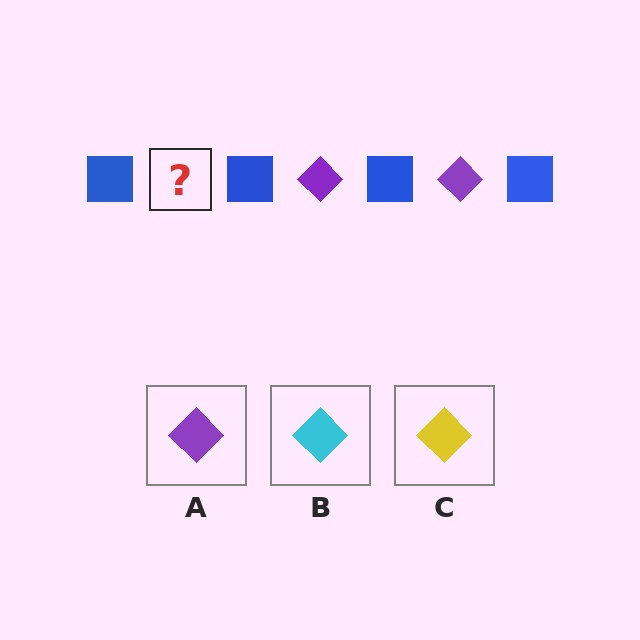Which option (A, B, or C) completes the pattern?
A.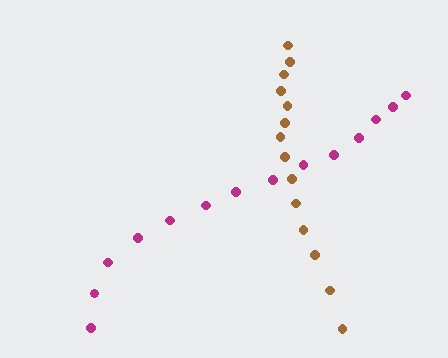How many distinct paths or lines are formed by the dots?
There are 2 distinct paths.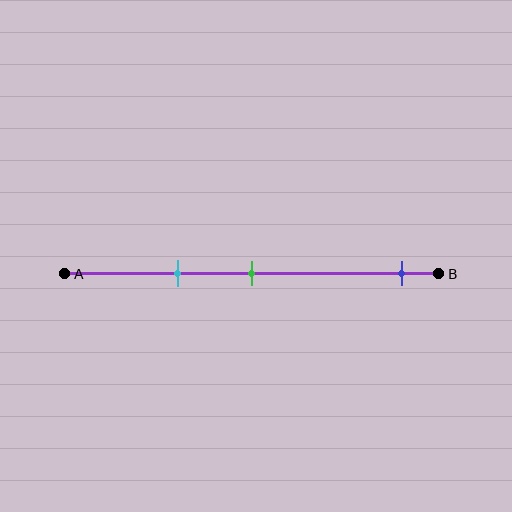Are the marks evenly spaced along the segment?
No, the marks are not evenly spaced.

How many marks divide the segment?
There are 3 marks dividing the segment.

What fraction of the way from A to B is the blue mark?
The blue mark is approximately 90% (0.9) of the way from A to B.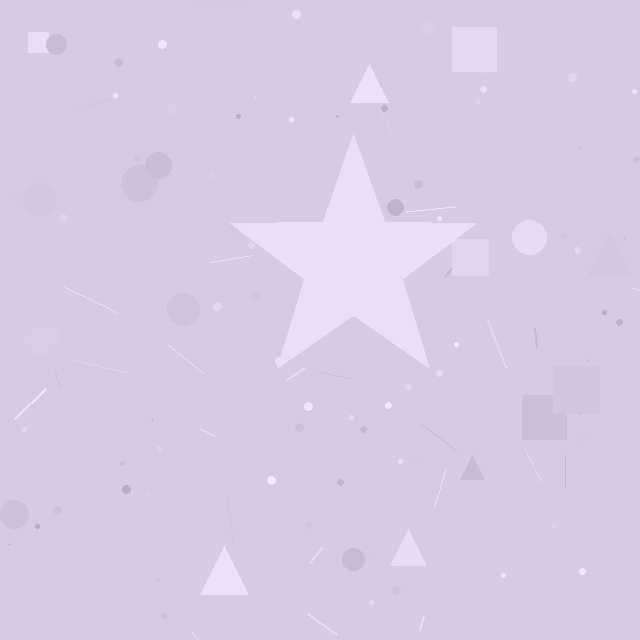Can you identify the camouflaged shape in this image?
The camouflaged shape is a star.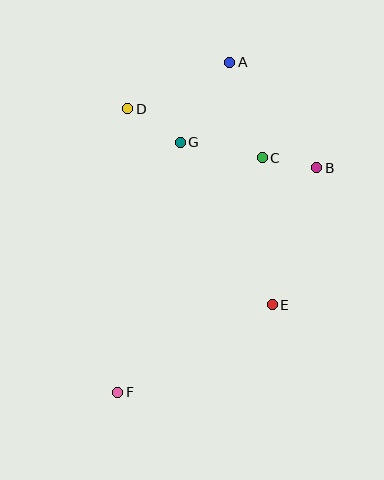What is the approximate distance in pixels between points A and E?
The distance between A and E is approximately 246 pixels.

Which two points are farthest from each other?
Points A and F are farthest from each other.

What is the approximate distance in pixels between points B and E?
The distance between B and E is approximately 144 pixels.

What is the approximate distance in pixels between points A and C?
The distance between A and C is approximately 101 pixels.